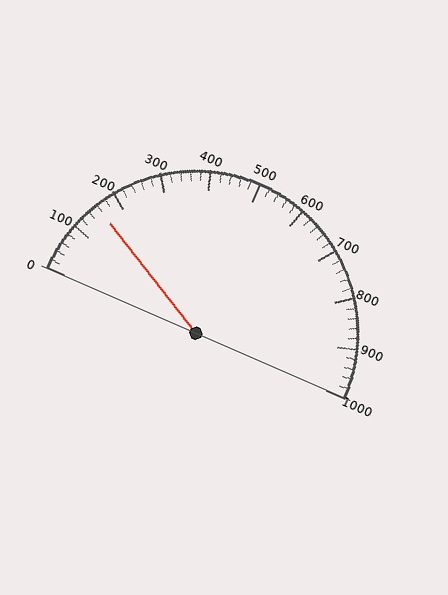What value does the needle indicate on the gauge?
The needle indicates approximately 160.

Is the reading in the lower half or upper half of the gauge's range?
The reading is in the lower half of the range (0 to 1000).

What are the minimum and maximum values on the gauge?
The gauge ranges from 0 to 1000.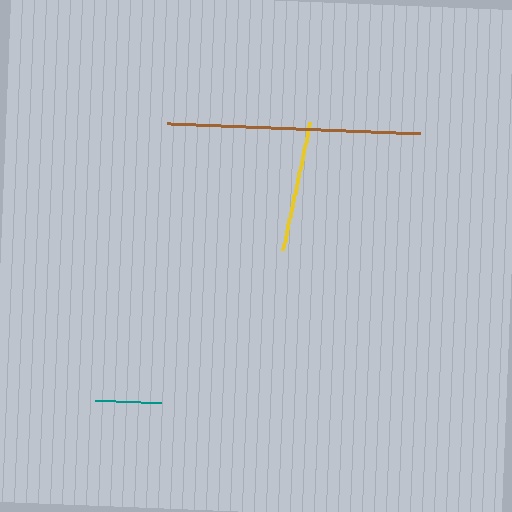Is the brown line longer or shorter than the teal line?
The brown line is longer than the teal line.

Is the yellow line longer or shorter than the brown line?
The brown line is longer than the yellow line.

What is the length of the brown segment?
The brown segment is approximately 253 pixels long.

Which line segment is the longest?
The brown line is the longest at approximately 253 pixels.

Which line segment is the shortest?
The teal line is the shortest at approximately 66 pixels.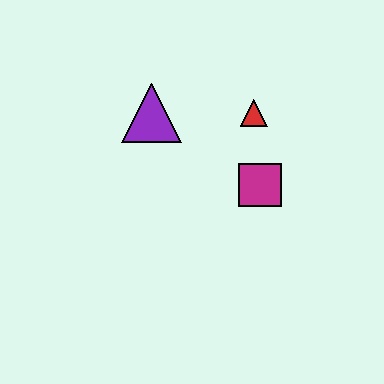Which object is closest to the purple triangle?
The red triangle is closest to the purple triangle.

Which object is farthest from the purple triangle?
The magenta square is farthest from the purple triangle.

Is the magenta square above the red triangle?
No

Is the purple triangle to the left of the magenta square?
Yes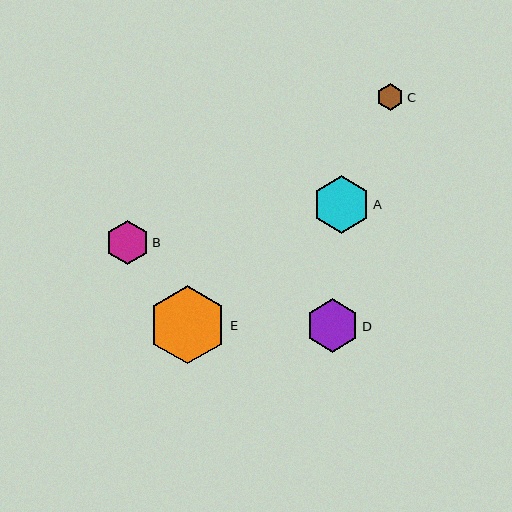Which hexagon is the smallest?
Hexagon C is the smallest with a size of approximately 27 pixels.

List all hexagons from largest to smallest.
From largest to smallest: E, A, D, B, C.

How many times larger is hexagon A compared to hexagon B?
Hexagon A is approximately 1.3 times the size of hexagon B.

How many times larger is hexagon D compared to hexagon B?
Hexagon D is approximately 1.2 times the size of hexagon B.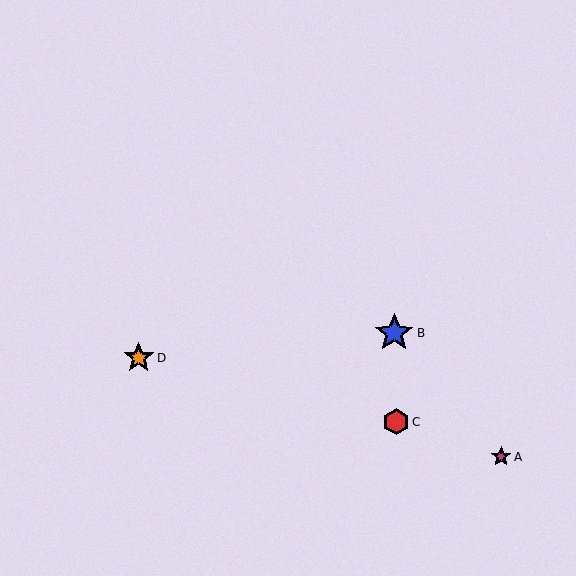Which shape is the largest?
The blue star (labeled B) is the largest.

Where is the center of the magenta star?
The center of the magenta star is at (501, 457).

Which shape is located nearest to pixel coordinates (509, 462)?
The magenta star (labeled A) at (501, 457) is nearest to that location.